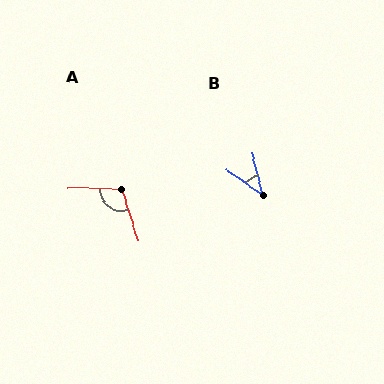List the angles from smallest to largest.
B (42°), A (108°).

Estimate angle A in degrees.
Approximately 108 degrees.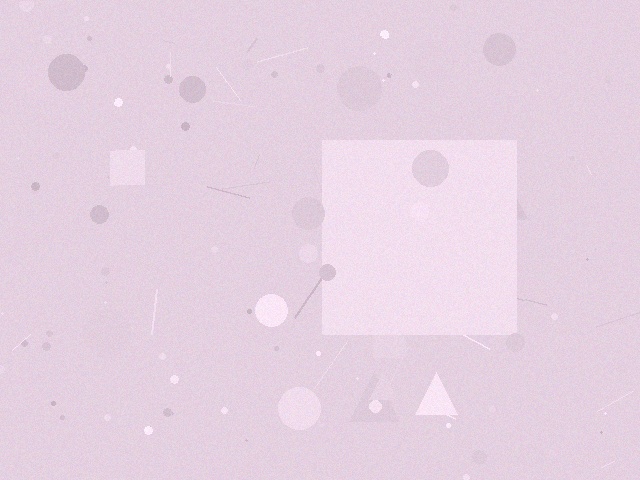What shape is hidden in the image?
A square is hidden in the image.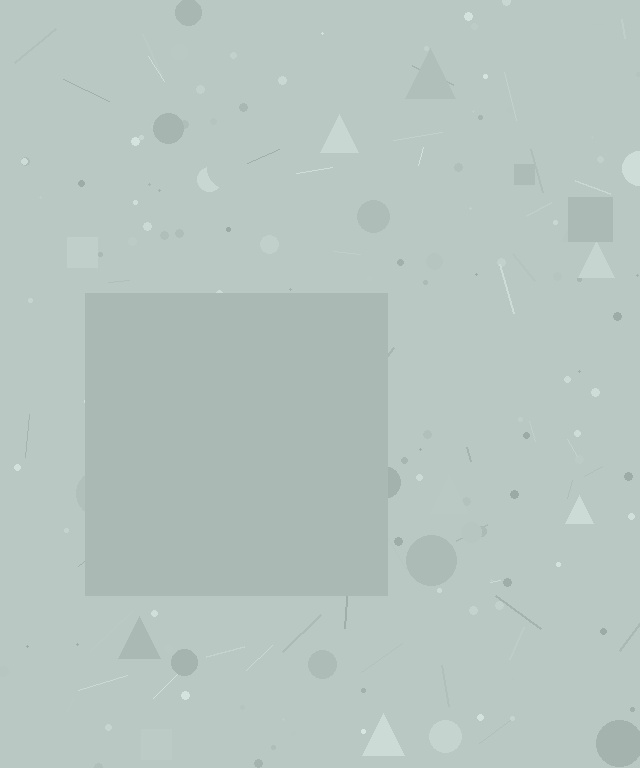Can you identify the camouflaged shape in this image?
The camouflaged shape is a square.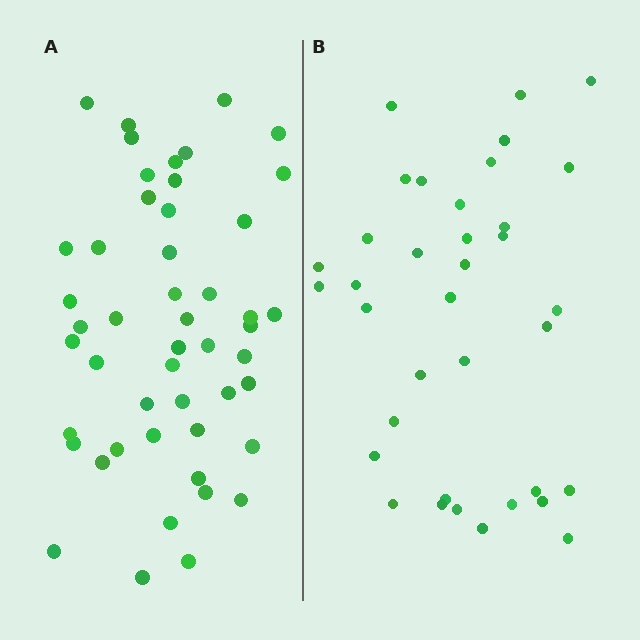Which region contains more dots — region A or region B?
Region A (the left region) has more dots.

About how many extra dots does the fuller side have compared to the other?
Region A has approximately 15 more dots than region B.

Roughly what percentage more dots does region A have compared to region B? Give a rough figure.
About 35% more.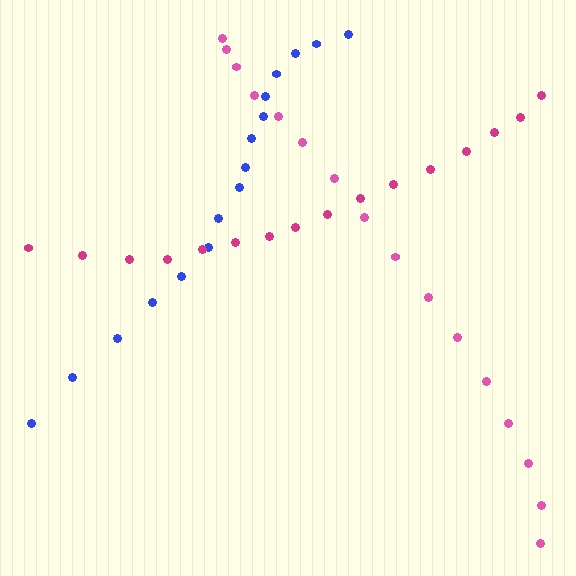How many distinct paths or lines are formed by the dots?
There are 3 distinct paths.